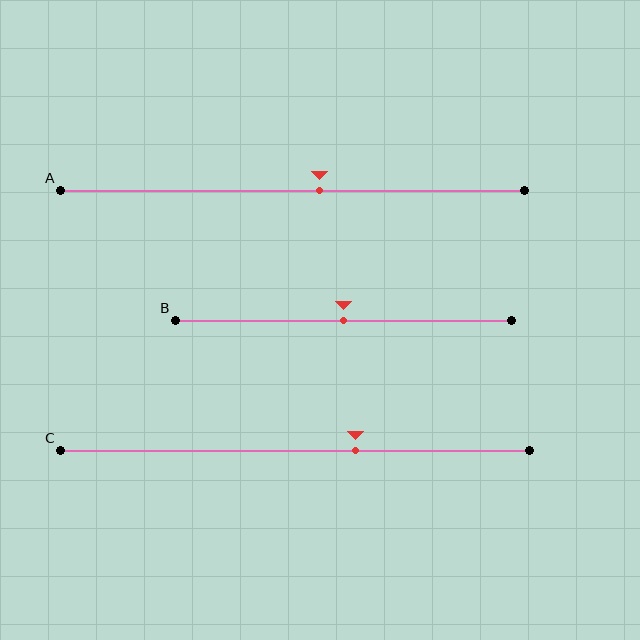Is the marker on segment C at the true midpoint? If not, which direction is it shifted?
No, the marker on segment C is shifted to the right by about 13% of the segment length.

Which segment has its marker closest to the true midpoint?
Segment B has its marker closest to the true midpoint.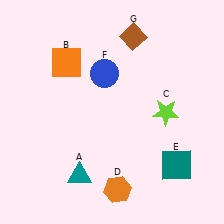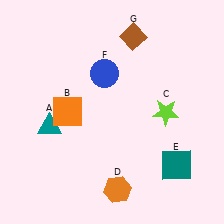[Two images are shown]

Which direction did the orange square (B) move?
The orange square (B) moved down.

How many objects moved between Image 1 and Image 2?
2 objects moved between the two images.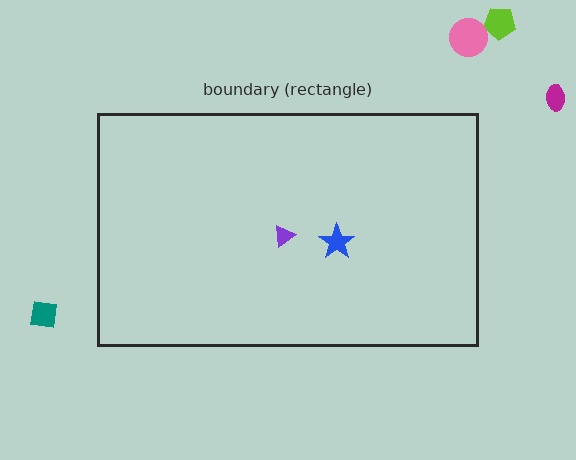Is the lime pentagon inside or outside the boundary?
Outside.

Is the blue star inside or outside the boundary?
Inside.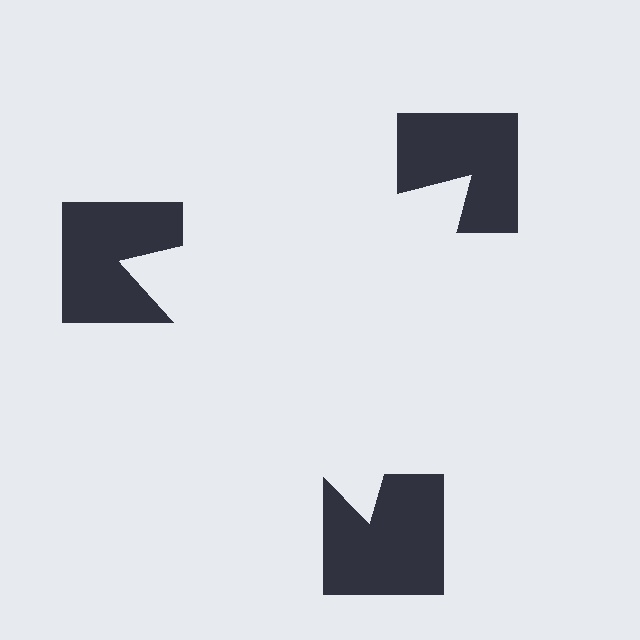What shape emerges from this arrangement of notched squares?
An illusory triangle — its edges are inferred from the aligned wedge cuts in the notched squares, not physically drawn.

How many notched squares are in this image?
There are 3 — one at each vertex of the illusory triangle.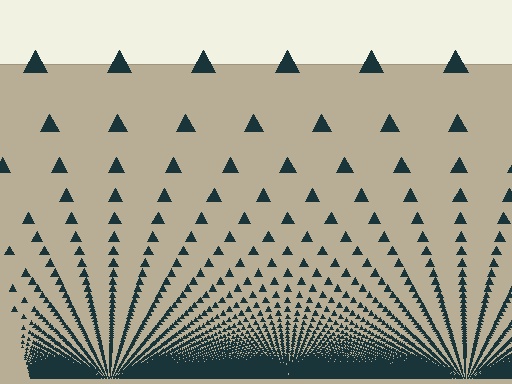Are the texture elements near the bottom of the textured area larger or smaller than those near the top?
Smaller. The gradient is inverted — elements near the bottom are smaller and denser.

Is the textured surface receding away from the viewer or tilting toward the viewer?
The surface appears to tilt toward the viewer. Texture elements get larger and sparser toward the top.